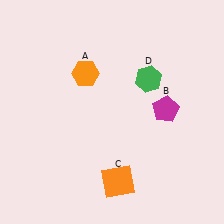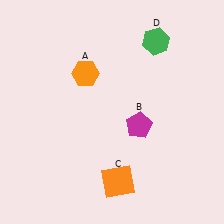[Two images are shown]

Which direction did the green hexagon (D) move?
The green hexagon (D) moved up.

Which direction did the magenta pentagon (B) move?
The magenta pentagon (B) moved left.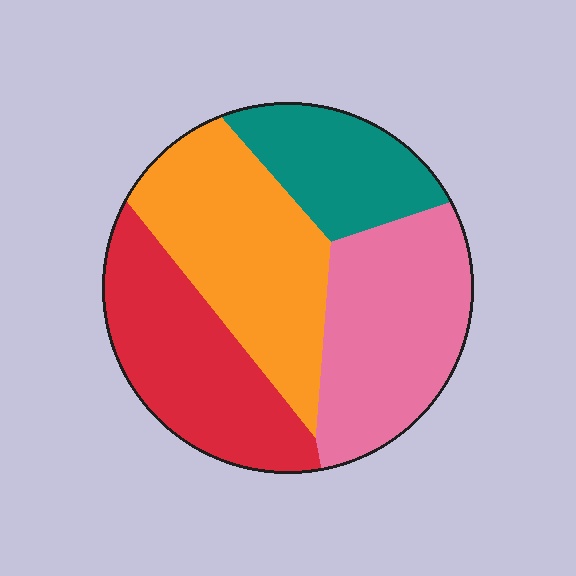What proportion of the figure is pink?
Pink covers 28% of the figure.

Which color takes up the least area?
Teal, at roughly 15%.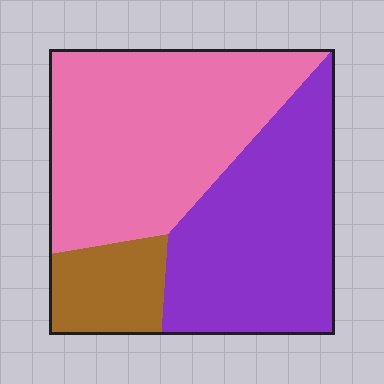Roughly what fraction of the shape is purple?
Purple takes up about two fifths (2/5) of the shape.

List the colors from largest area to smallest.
From largest to smallest: pink, purple, brown.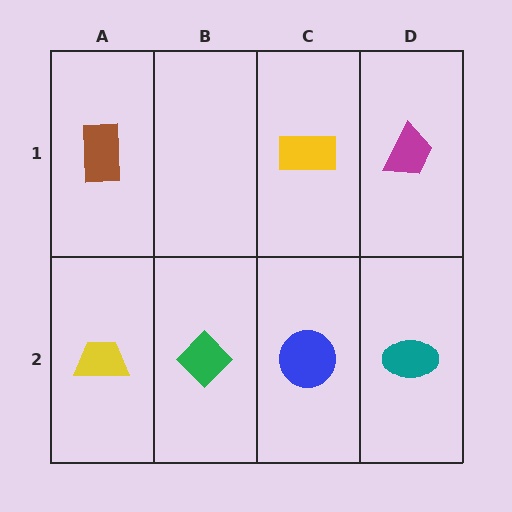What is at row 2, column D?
A teal ellipse.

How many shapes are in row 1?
3 shapes.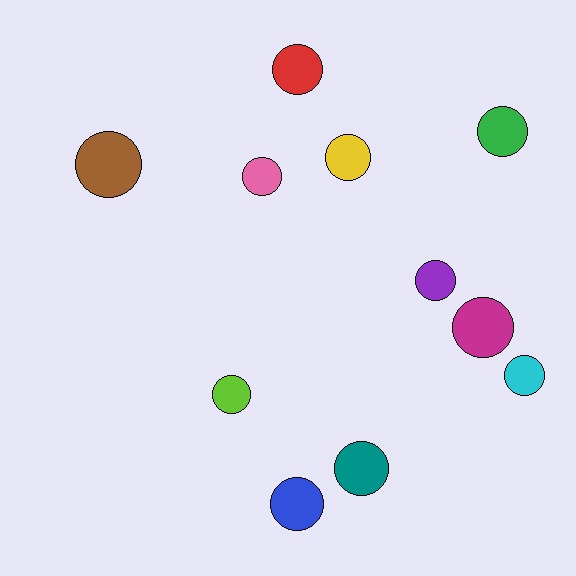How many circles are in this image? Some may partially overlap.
There are 11 circles.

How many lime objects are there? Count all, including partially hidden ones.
There is 1 lime object.